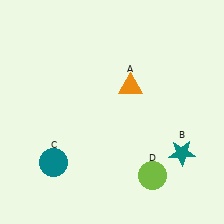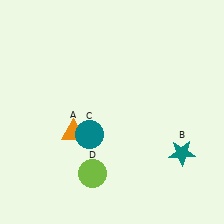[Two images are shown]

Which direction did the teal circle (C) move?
The teal circle (C) moved right.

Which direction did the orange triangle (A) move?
The orange triangle (A) moved left.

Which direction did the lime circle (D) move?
The lime circle (D) moved left.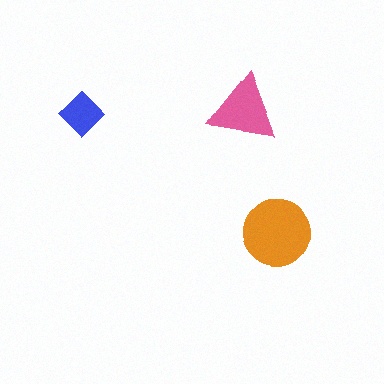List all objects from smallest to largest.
The blue diamond, the pink triangle, the orange circle.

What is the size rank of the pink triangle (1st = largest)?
2nd.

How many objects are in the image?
There are 3 objects in the image.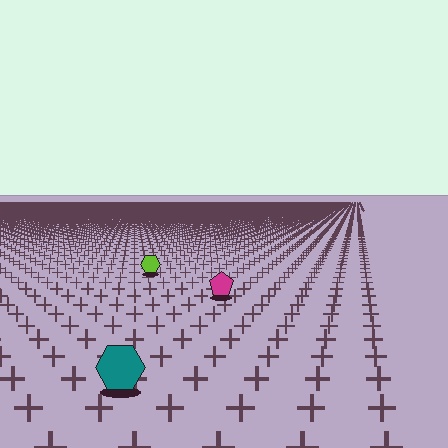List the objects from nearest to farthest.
From nearest to farthest: the teal hexagon, the magenta pentagon, the lime hexagon.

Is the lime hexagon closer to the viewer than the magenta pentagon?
No. The magenta pentagon is closer — you can tell from the texture gradient: the ground texture is coarser near it.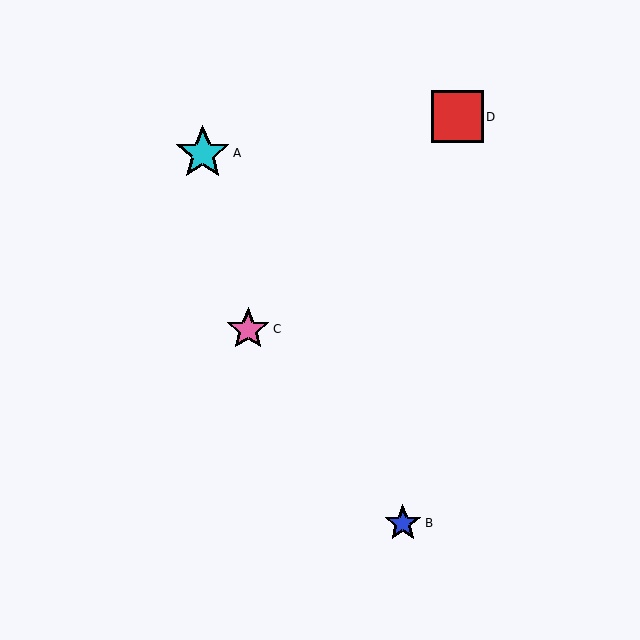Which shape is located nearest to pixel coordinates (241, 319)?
The pink star (labeled C) at (248, 329) is nearest to that location.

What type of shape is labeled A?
Shape A is a cyan star.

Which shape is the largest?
The cyan star (labeled A) is the largest.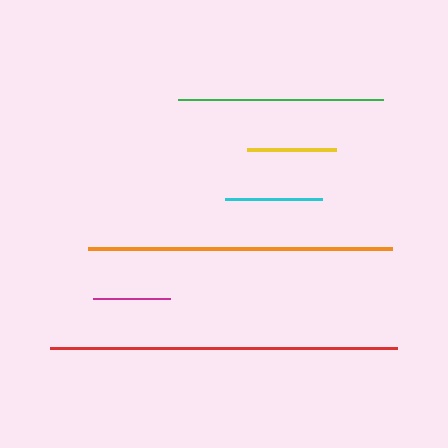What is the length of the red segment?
The red segment is approximately 348 pixels long.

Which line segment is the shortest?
The magenta line is the shortest at approximately 76 pixels.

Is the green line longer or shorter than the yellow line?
The green line is longer than the yellow line.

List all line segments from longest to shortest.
From longest to shortest: red, orange, green, cyan, yellow, magenta.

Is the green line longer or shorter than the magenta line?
The green line is longer than the magenta line.